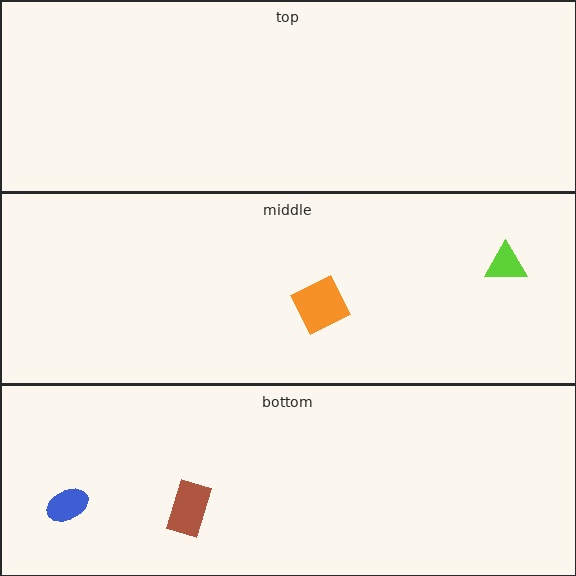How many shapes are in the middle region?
2.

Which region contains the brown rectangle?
The bottom region.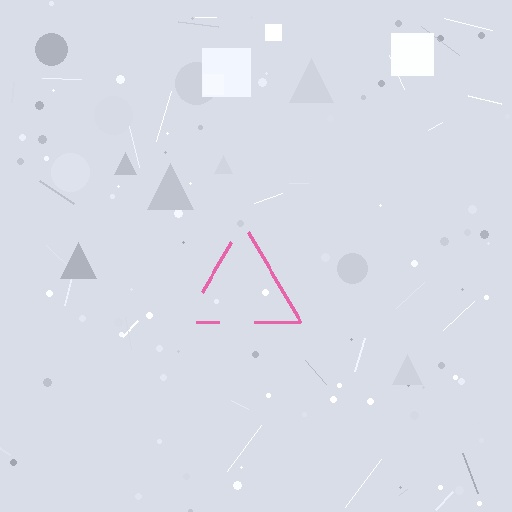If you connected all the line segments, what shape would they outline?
They would outline a triangle.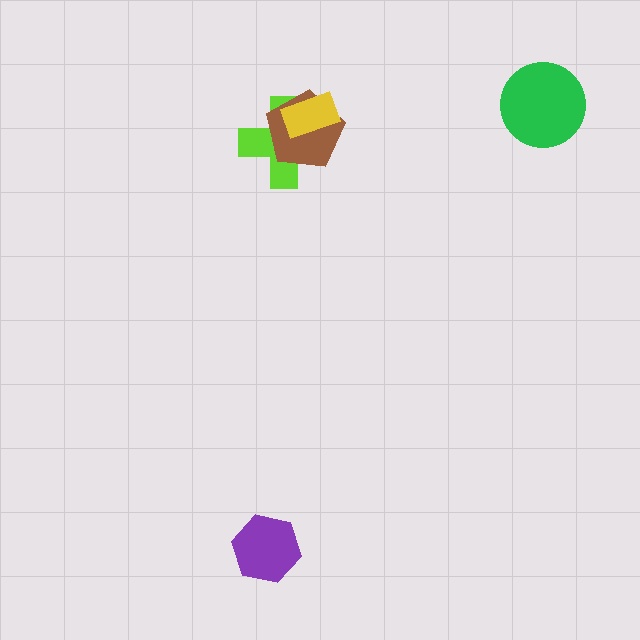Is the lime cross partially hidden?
Yes, it is partially covered by another shape.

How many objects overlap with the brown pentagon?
2 objects overlap with the brown pentagon.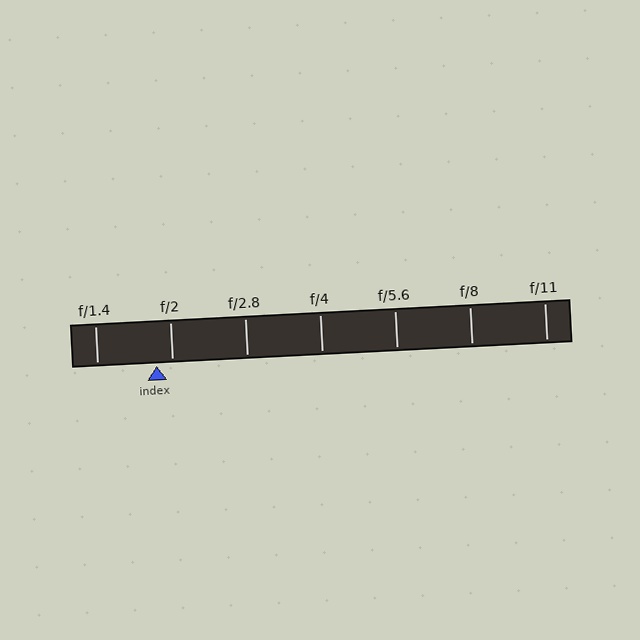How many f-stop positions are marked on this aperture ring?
There are 7 f-stop positions marked.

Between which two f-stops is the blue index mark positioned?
The index mark is between f/1.4 and f/2.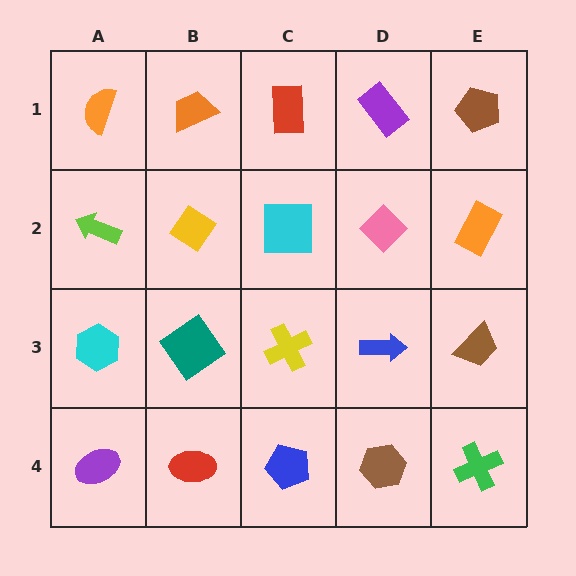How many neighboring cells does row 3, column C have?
4.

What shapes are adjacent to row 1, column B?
A yellow diamond (row 2, column B), an orange semicircle (row 1, column A), a red rectangle (row 1, column C).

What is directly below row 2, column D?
A blue arrow.